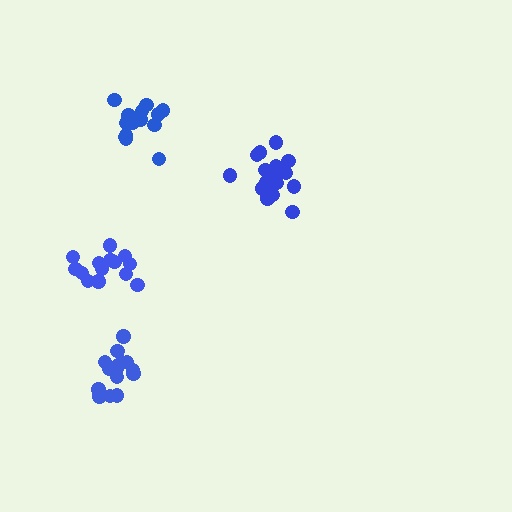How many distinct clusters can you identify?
There are 4 distinct clusters.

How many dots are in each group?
Group 1: 17 dots, Group 2: 17 dots, Group 3: 19 dots, Group 4: 14 dots (67 total).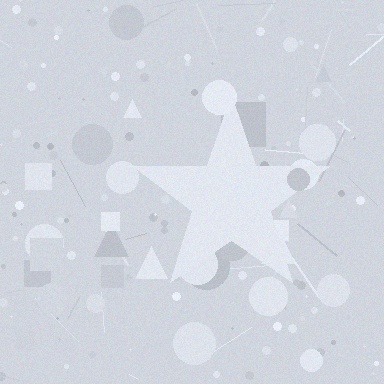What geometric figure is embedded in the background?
A star is embedded in the background.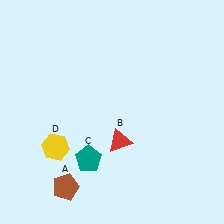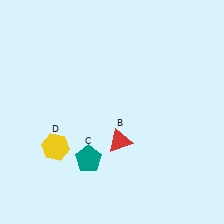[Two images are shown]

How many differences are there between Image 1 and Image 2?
There is 1 difference between the two images.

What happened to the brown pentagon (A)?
The brown pentagon (A) was removed in Image 2. It was in the bottom-left area of Image 1.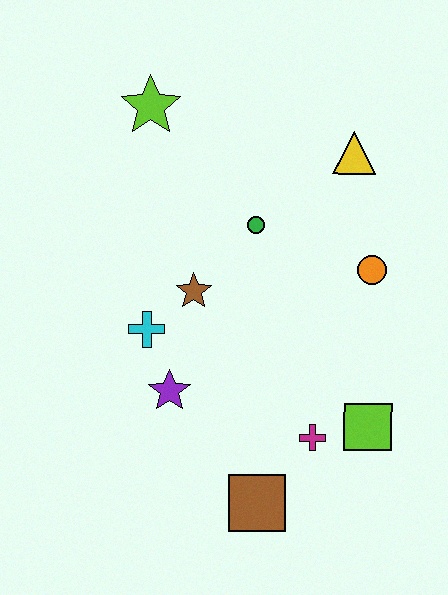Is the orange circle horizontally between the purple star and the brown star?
No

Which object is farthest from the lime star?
The brown square is farthest from the lime star.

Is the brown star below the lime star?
Yes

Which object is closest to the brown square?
The magenta cross is closest to the brown square.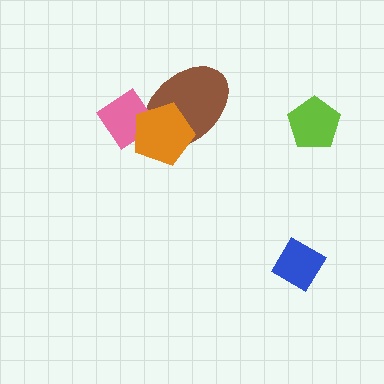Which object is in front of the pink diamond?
The orange pentagon is in front of the pink diamond.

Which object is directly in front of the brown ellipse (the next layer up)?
The pink diamond is directly in front of the brown ellipse.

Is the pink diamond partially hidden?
Yes, it is partially covered by another shape.